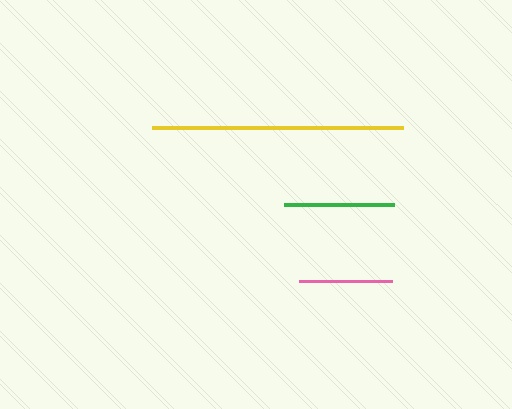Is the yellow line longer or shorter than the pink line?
The yellow line is longer than the pink line.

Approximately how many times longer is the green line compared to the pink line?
The green line is approximately 1.2 times the length of the pink line.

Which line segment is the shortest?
The pink line is the shortest at approximately 93 pixels.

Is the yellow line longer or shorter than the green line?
The yellow line is longer than the green line.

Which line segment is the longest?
The yellow line is the longest at approximately 250 pixels.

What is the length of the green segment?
The green segment is approximately 109 pixels long.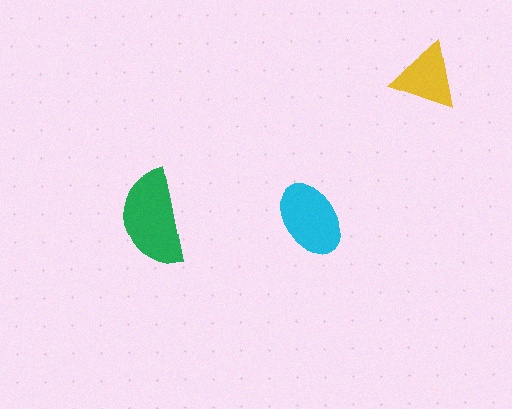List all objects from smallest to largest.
The yellow triangle, the cyan ellipse, the green semicircle.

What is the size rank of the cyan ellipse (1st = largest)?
2nd.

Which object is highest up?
The yellow triangle is topmost.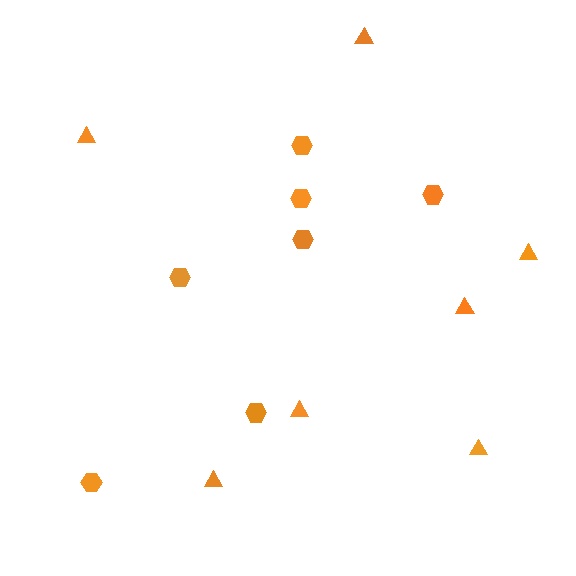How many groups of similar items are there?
There are 2 groups: one group of hexagons (7) and one group of triangles (7).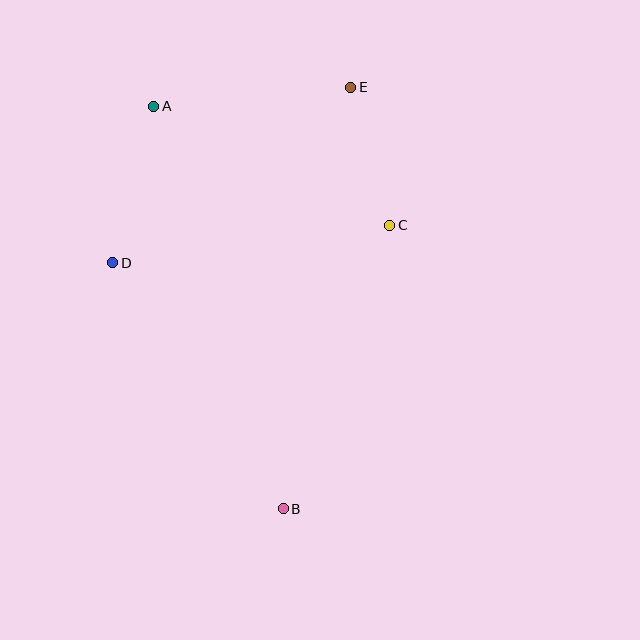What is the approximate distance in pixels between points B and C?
The distance between B and C is approximately 303 pixels.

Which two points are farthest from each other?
Points B and E are farthest from each other.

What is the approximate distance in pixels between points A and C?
The distance between A and C is approximately 265 pixels.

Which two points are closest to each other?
Points C and E are closest to each other.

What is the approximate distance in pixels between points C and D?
The distance between C and D is approximately 280 pixels.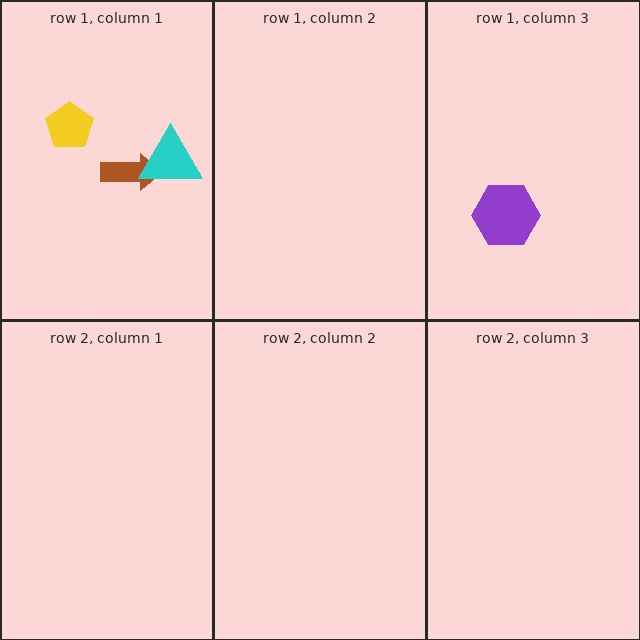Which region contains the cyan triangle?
The row 1, column 1 region.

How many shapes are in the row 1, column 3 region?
1.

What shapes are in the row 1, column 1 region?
The brown arrow, the cyan triangle, the yellow pentagon.